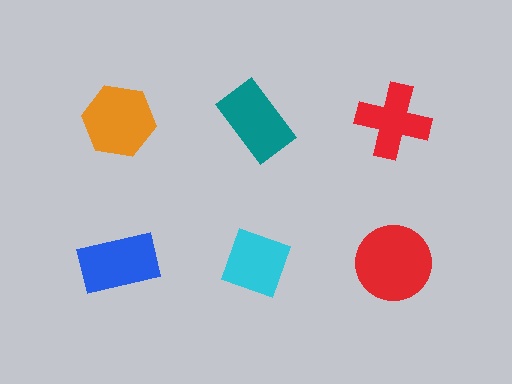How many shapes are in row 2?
3 shapes.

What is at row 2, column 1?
A blue rectangle.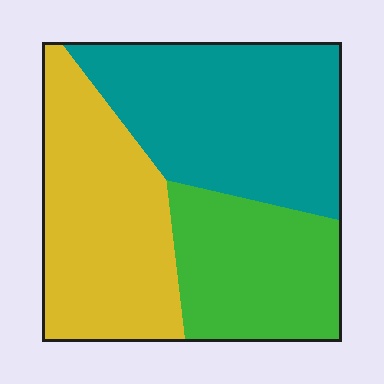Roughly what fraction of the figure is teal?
Teal covers 39% of the figure.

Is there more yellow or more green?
Yellow.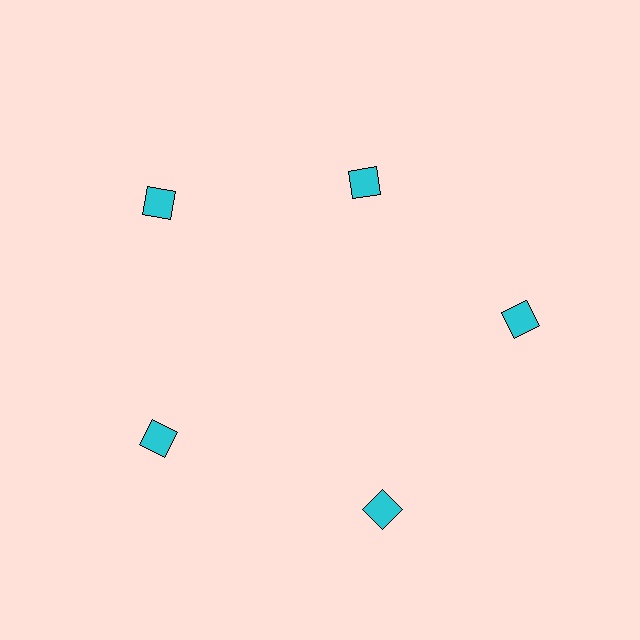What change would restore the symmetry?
The symmetry would be restored by moving it outward, back onto the ring so that all 5 diamonds sit at equal angles and equal distance from the center.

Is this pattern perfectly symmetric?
No. The 5 cyan diamonds are arranged in a ring, but one element near the 1 o'clock position is pulled inward toward the center, breaking the 5-fold rotational symmetry.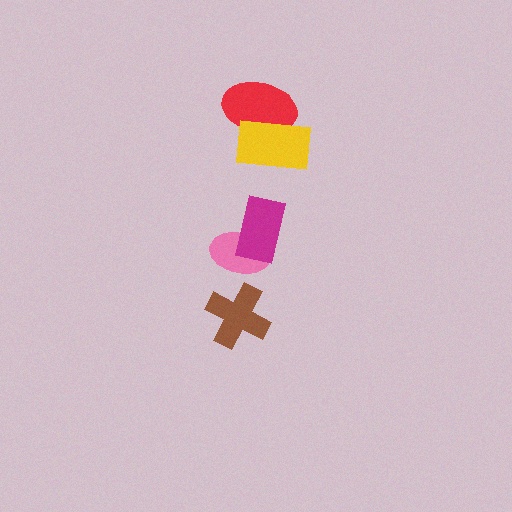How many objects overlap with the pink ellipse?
1 object overlaps with the pink ellipse.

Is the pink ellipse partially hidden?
Yes, it is partially covered by another shape.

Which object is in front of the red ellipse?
The yellow rectangle is in front of the red ellipse.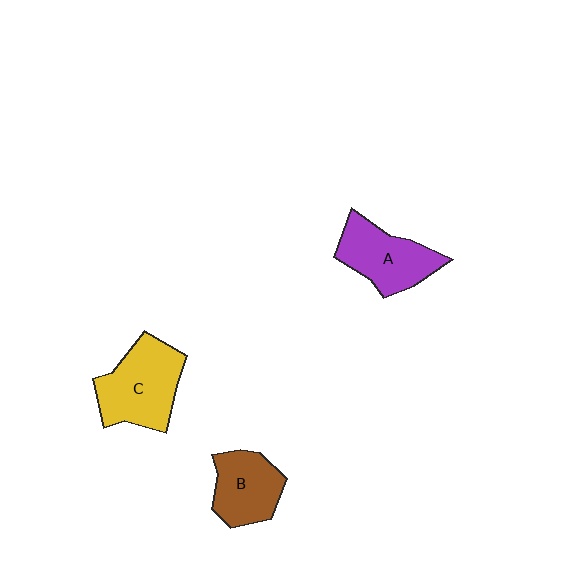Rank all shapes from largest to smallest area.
From largest to smallest: C (yellow), A (purple), B (brown).